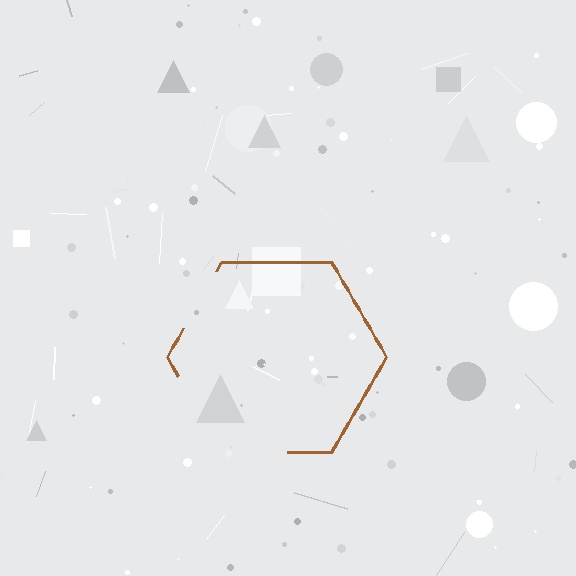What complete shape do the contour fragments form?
The contour fragments form a hexagon.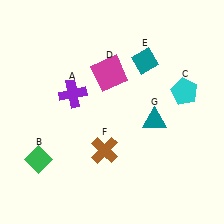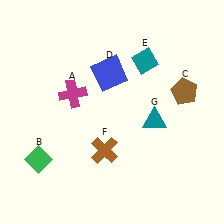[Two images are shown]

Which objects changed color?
A changed from purple to magenta. C changed from cyan to brown. D changed from magenta to blue.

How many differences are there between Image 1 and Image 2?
There are 3 differences between the two images.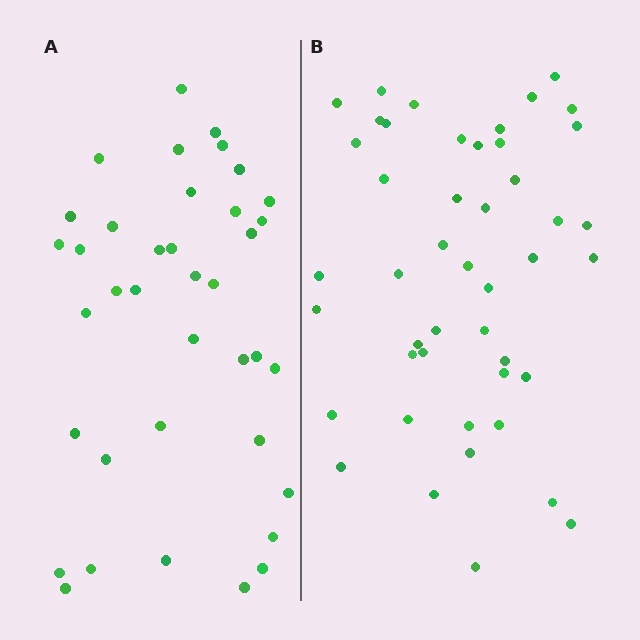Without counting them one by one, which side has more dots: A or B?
Region B (the right region) has more dots.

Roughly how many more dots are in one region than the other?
Region B has roughly 8 or so more dots than region A.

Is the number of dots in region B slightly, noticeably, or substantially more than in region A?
Region B has only slightly more — the two regions are fairly close. The ratio is roughly 1.2 to 1.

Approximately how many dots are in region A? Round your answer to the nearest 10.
About 40 dots. (The exact count is 38, which rounds to 40.)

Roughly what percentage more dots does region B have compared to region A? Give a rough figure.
About 20% more.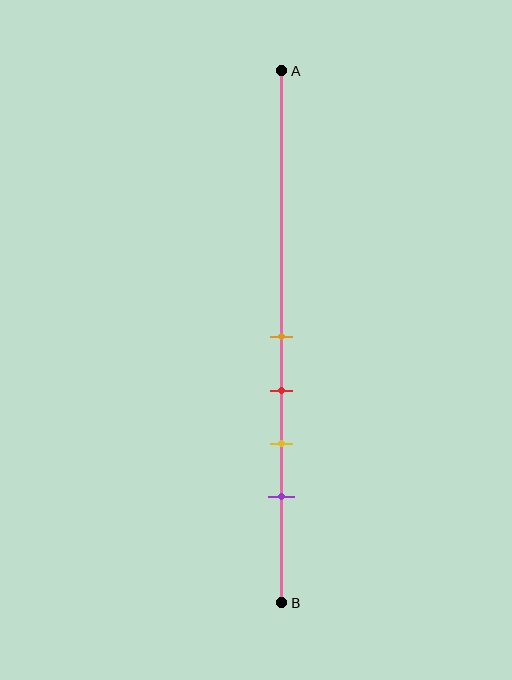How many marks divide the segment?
There are 4 marks dividing the segment.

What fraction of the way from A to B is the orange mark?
The orange mark is approximately 50% (0.5) of the way from A to B.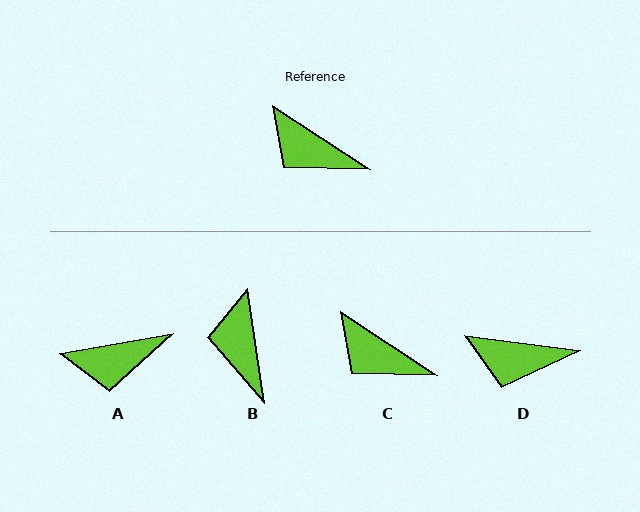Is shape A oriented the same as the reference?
No, it is off by about 43 degrees.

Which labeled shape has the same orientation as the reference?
C.